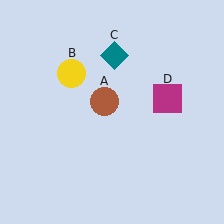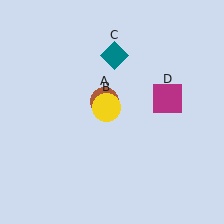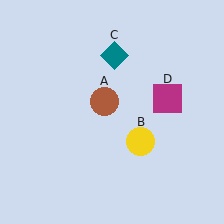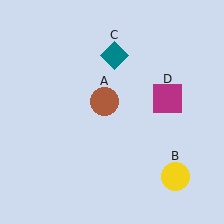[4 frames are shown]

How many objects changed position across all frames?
1 object changed position: yellow circle (object B).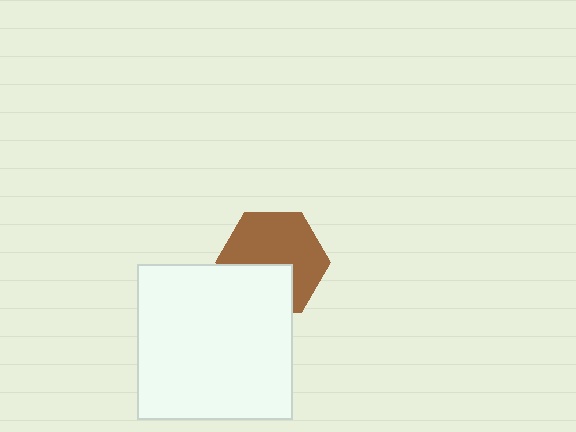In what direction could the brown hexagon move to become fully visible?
The brown hexagon could move up. That would shift it out from behind the white square entirely.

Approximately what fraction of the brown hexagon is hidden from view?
Roughly 36% of the brown hexagon is hidden behind the white square.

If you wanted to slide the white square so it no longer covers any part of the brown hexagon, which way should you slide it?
Slide it down — that is the most direct way to separate the two shapes.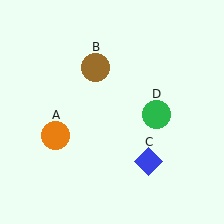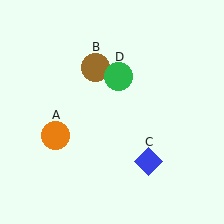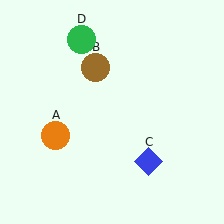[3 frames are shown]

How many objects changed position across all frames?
1 object changed position: green circle (object D).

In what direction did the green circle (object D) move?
The green circle (object D) moved up and to the left.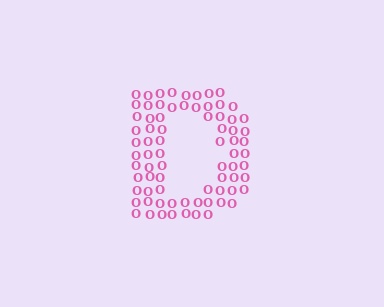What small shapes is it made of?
It is made of small letter O's.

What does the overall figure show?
The overall figure shows the letter D.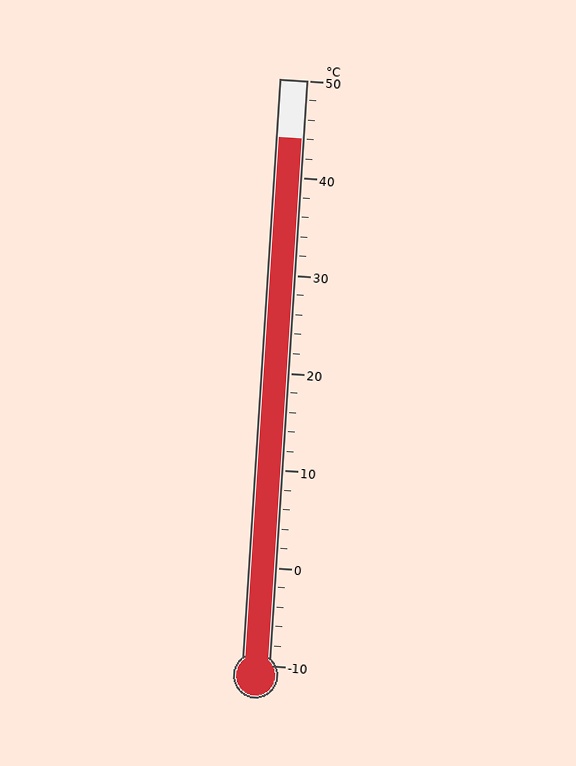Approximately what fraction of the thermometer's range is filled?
The thermometer is filled to approximately 90% of its range.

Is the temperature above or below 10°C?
The temperature is above 10°C.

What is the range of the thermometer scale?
The thermometer scale ranges from -10°C to 50°C.